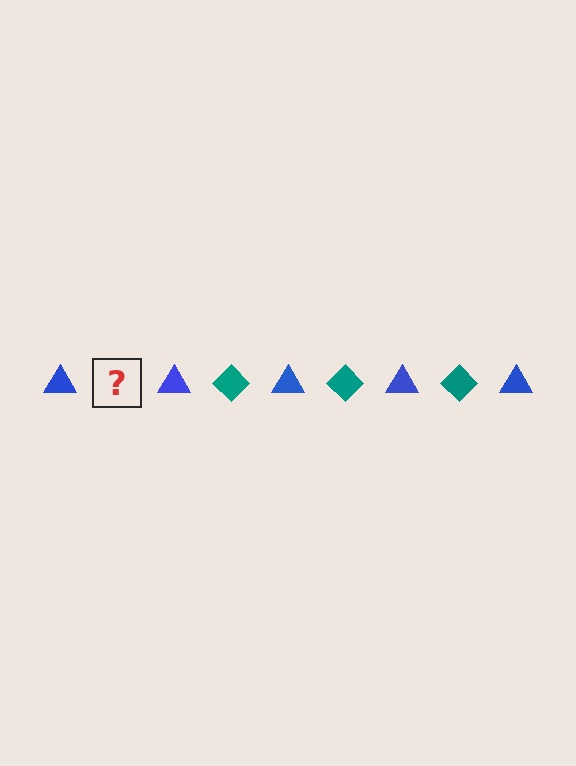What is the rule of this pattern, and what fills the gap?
The rule is that the pattern alternates between blue triangle and teal diamond. The gap should be filled with a teal diamond.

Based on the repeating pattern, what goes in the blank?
The blank should be a teal diamond.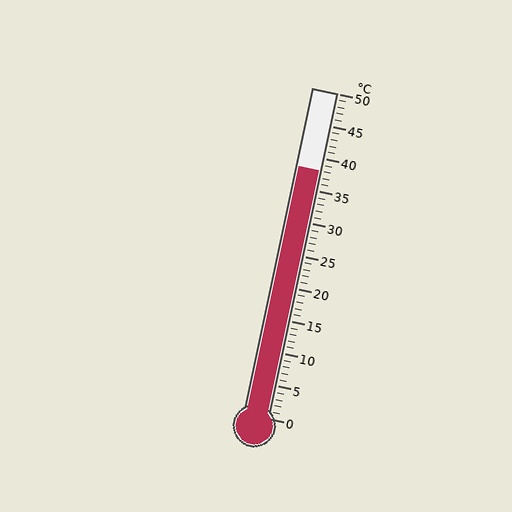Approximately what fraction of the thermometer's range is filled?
The thermometer is filled to approximately 75% of its range.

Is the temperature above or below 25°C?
The temperature is above 25°C.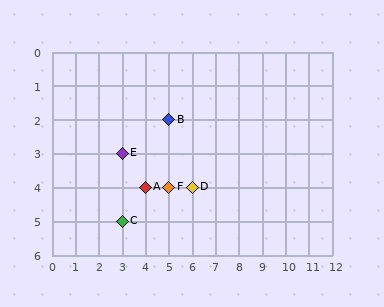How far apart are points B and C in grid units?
Points B and C are 2 columns and 3 rows apart (about 3.6 grid units diagonally).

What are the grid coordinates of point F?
Point F is at grid coordinates (5, 4).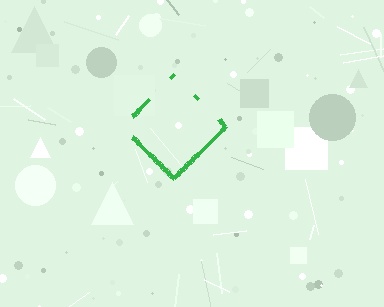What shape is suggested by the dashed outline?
The dashed outline suggests a diamond.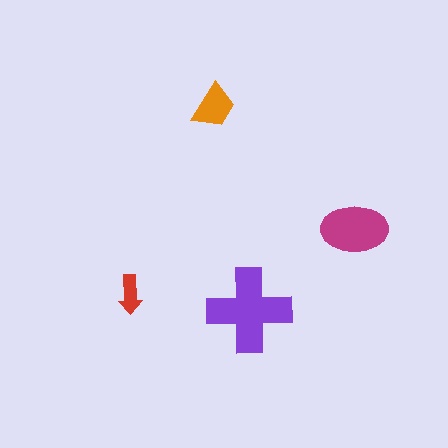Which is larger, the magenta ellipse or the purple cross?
The purple cross.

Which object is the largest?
The purple cross.